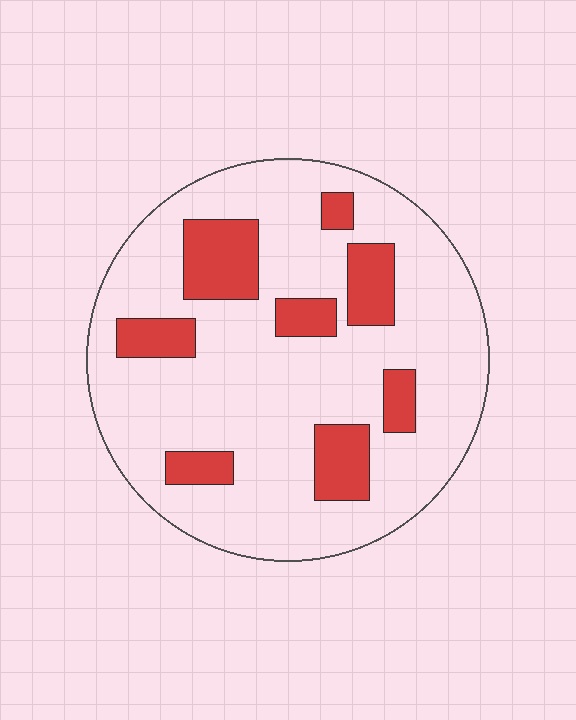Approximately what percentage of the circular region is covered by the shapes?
Approximately 20%.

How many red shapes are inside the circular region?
8.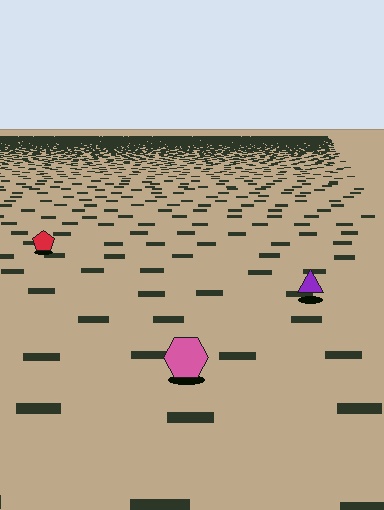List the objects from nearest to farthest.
From nearest to farthest: the pink hexagon, the purple triangle, the red pentagon.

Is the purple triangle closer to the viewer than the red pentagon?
Yes. The purple triangle is closer — you can tell from the texture gradient: the ground texture is coarser near it.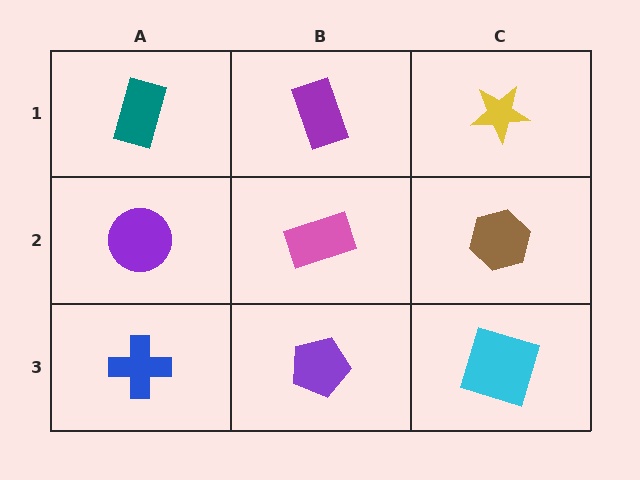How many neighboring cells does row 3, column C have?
2.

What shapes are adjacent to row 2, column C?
A yellow star (row 1, column C), a cyan square (row 3, column C), a pink rectangle (row 2, column B).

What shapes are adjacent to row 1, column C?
A brown hexagon (row 2, column C), a purple rectangle (row 1, column B).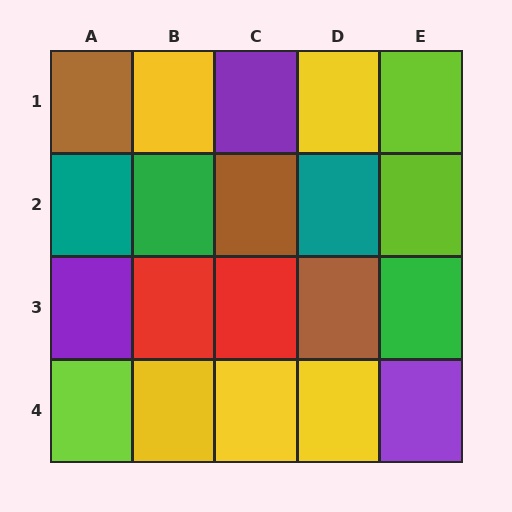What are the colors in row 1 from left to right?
Brown, yellow, purple, yellow, lime.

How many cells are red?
2 cells are red.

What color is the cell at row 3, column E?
Green.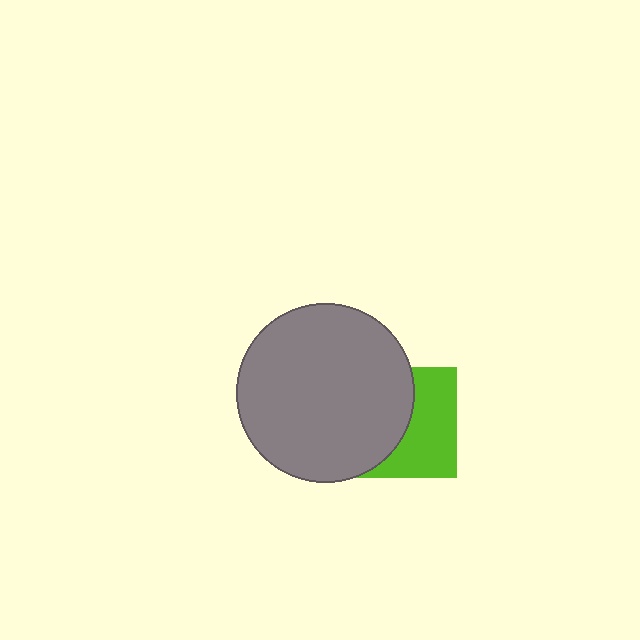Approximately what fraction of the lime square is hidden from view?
Roughly 50% of the lime square is hidden behind the gray circle.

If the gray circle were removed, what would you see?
You would see the complete lime square.